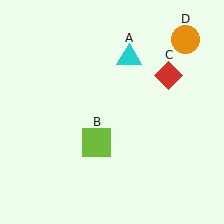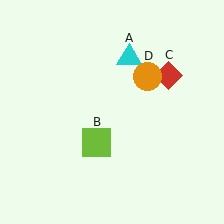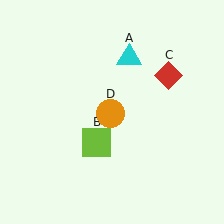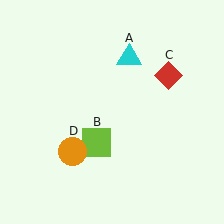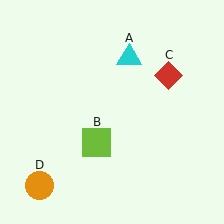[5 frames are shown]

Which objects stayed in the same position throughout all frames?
Cyan triangle (object A) and lime square (object B) and red diamond (object C) remained stationary.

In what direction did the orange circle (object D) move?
The orange circle (object D) moved down and to the left.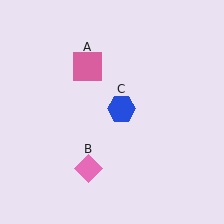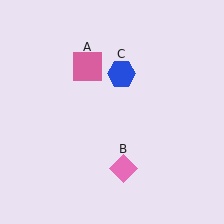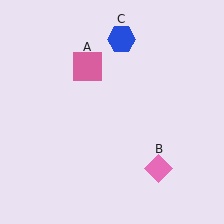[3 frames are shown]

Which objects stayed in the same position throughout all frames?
Pink square (object A) remained stationary.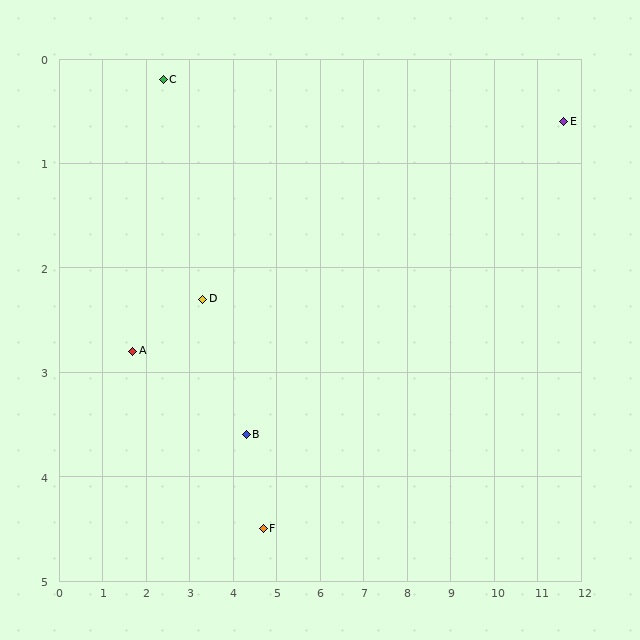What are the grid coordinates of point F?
Point F is at approximately (4.7, 4.5).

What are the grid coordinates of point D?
Point D is at approximately (3.3, 2.3).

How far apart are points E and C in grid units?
Points E and C are about 9.2 grid units apart.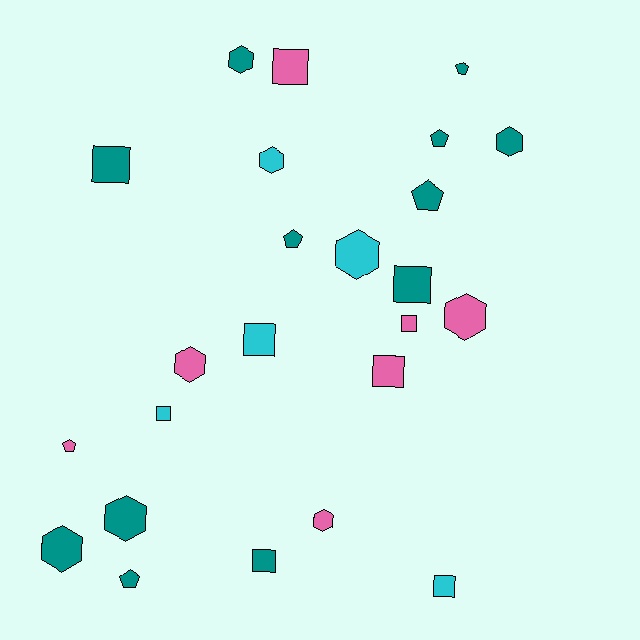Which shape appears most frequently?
Hexagon, with 9 objects.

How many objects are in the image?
There are 24 objects.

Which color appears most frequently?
Teal, with 12 objects.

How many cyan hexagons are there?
There are 2 cyan hexagons.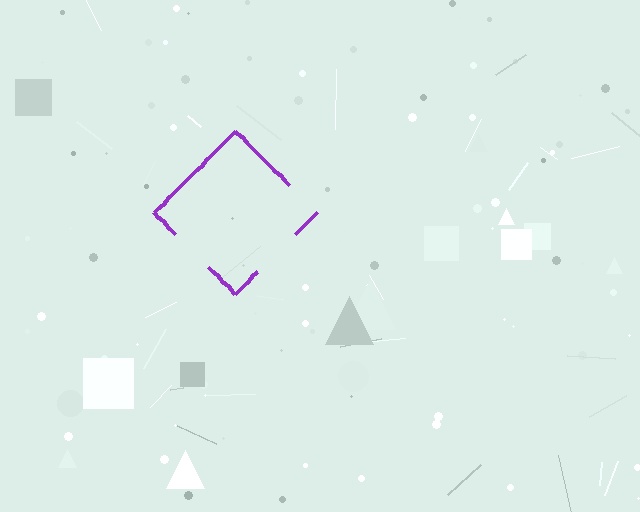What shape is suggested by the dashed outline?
The dashed outline suggests a diamond.